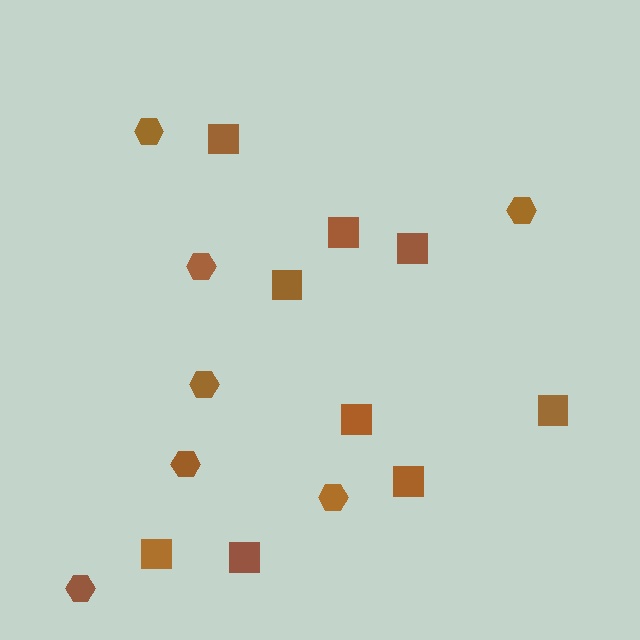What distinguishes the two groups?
There are 2 groups: one group of squares (9) and one group of hexagons (7).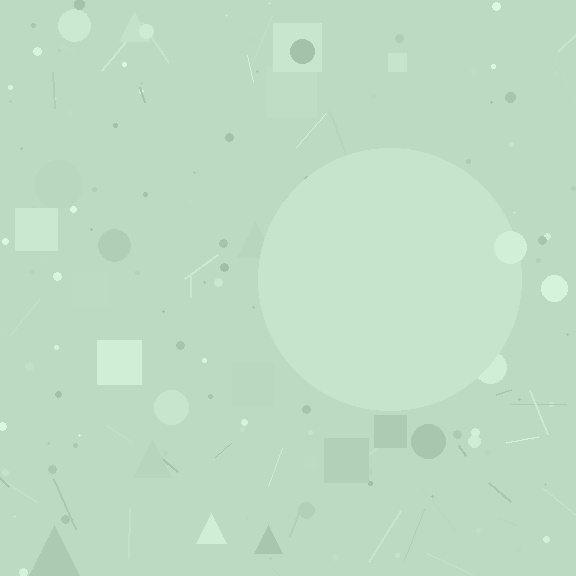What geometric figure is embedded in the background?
A circle is embedded in the background.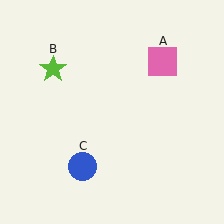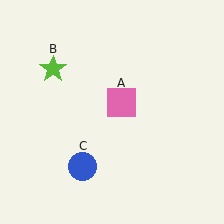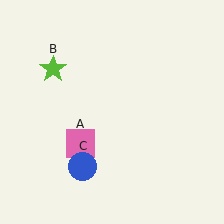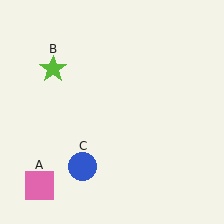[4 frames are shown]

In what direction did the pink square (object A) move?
The pink square (object A) moved down and to the left.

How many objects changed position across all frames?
1 object changed position: pink square (object A).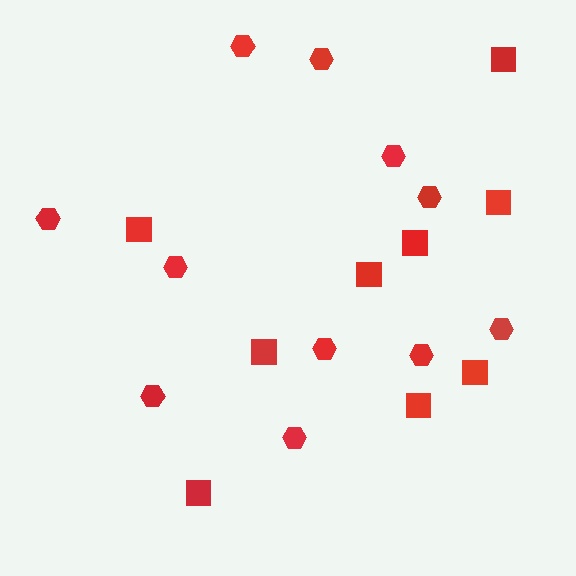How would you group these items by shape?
There are 2 groups: one group of squares (9) and one group of hexagons (11).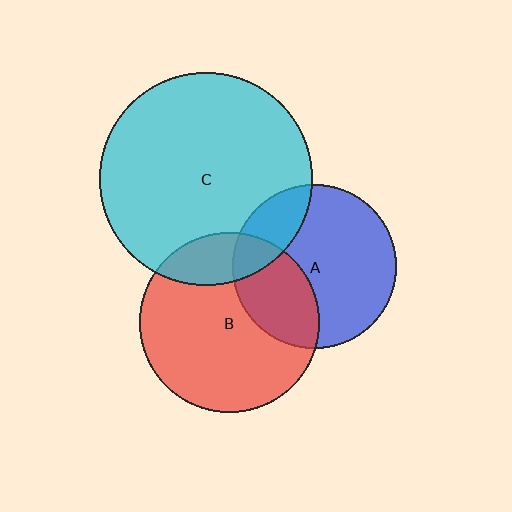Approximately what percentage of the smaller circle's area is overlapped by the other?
Approximately 20%.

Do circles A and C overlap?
Yes.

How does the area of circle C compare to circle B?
Approximately 1.4 times.